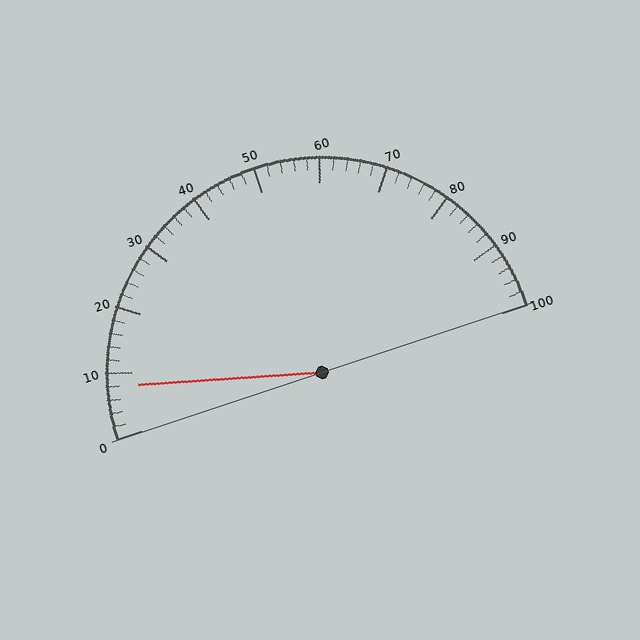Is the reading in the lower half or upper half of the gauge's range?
The reading is in the lower half of the range (0 to 100).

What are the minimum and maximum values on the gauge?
The gauge ranges from 0 to 100.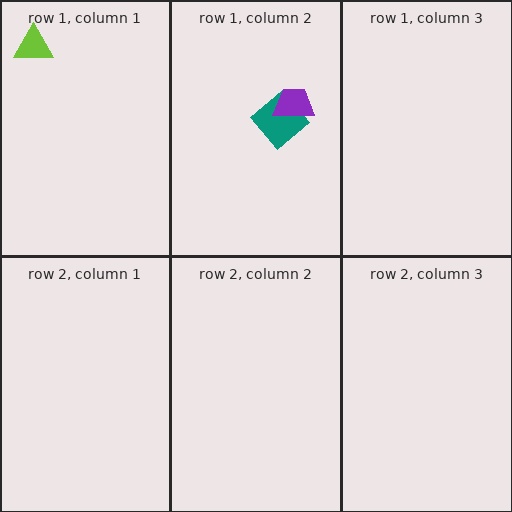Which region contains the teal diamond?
The row 1, column 2 region.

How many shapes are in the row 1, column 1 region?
1.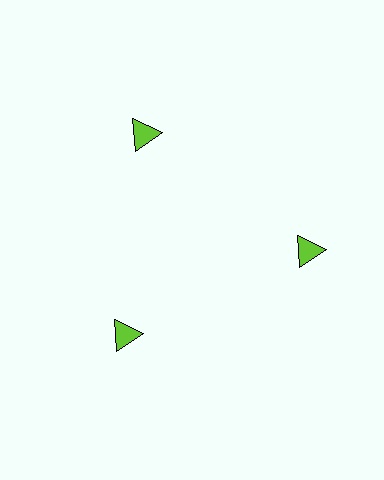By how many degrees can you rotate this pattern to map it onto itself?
The pattern maps onto itself every 120 degrees of rotation.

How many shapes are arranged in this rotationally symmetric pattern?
There are 3 shapes, arranged in 3 groups of 1.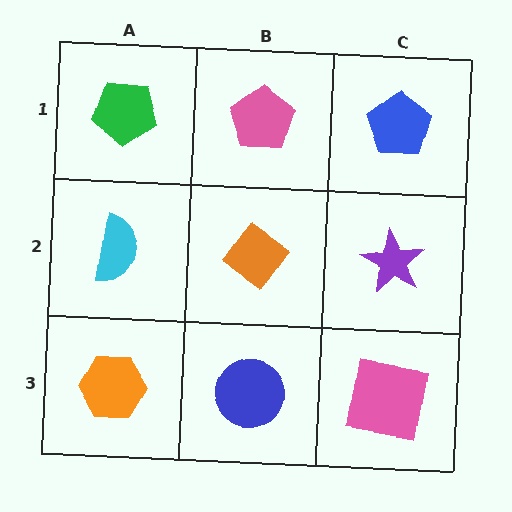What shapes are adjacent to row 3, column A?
A cyan semicircle (row 2, column A), a blue circle (row 3, column B).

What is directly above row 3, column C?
A purple star.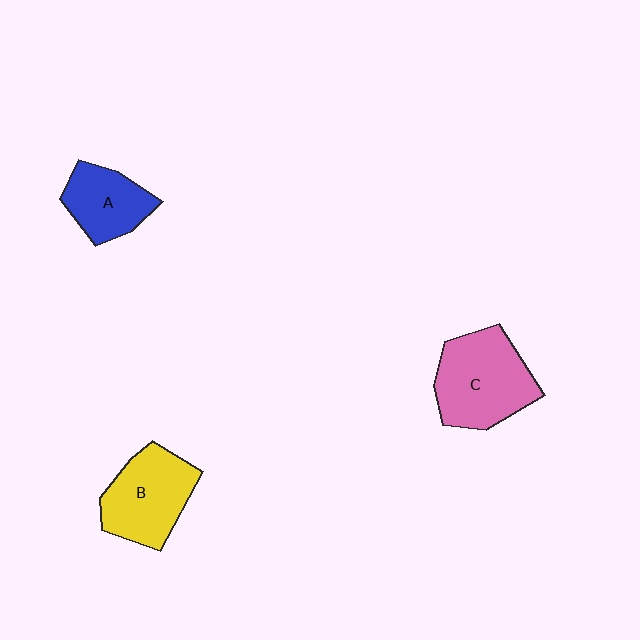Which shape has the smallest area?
Shape A (blue).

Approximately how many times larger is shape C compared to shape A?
Approximately 1.5 times.